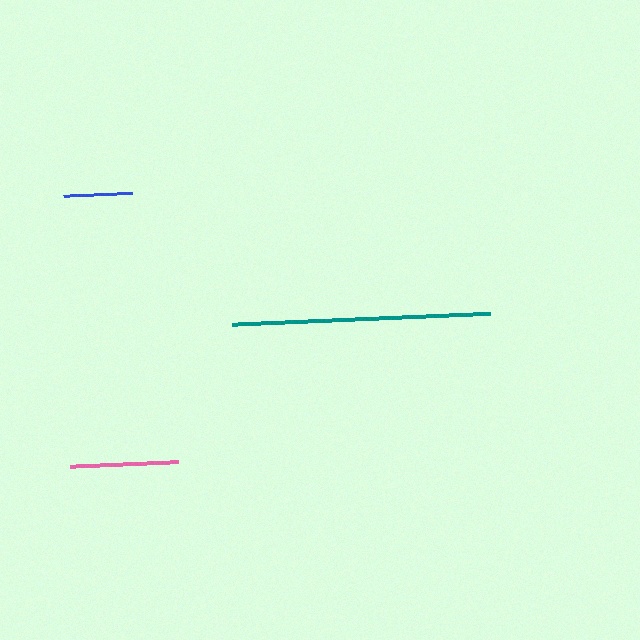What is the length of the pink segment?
The pink segment is approximately 108 pixels long.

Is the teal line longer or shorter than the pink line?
The teal line is longer than the pink line.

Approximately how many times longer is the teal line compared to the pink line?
The teal line is approximately 2.4 times the length of the pink line.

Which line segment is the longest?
The teal line is the longest at approximately 258 pixels.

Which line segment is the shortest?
The blue line is the shortest at approximately 69 pixels.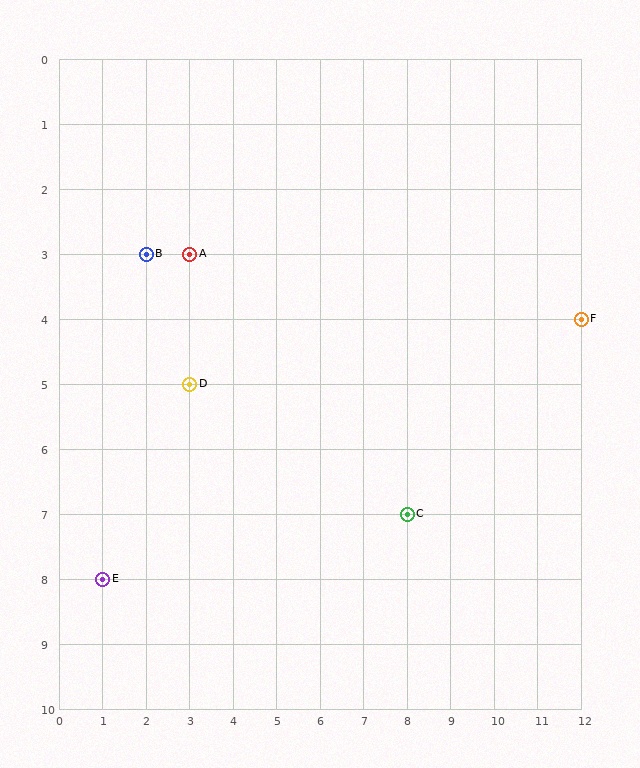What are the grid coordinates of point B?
Point B is at grid coordinates (2, 3).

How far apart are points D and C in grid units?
Points D and C are 5 columns and 2 rows apart (about 5.4 grid units diagonally).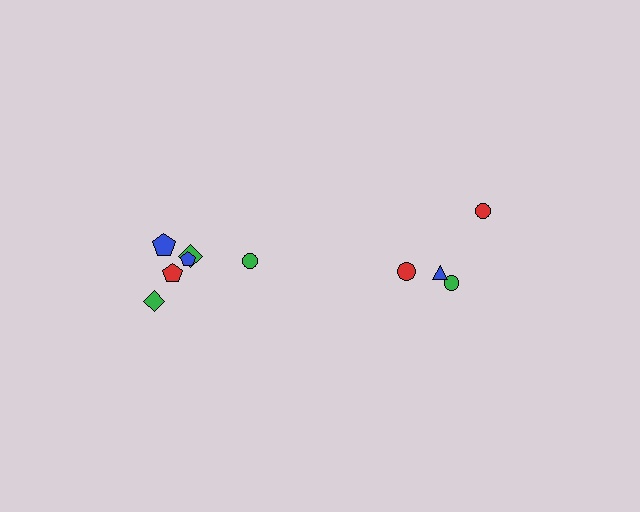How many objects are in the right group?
There are 4 objects.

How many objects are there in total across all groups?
There are 10 objects.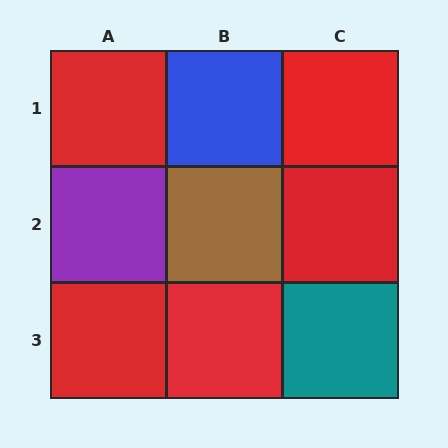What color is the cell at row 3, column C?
Teal.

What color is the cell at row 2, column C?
Red.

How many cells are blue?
1 cell is blue.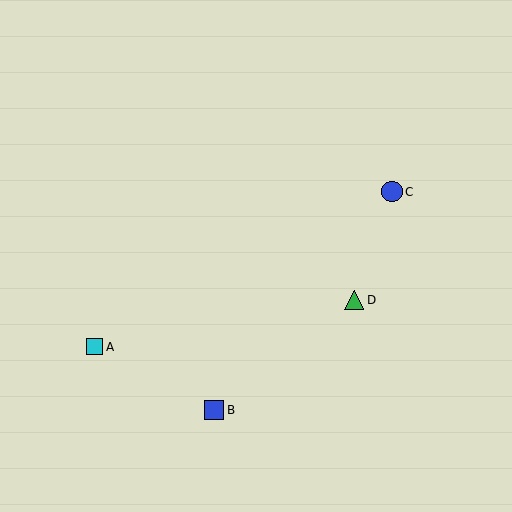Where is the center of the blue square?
The center of the blue square is at (214, 410).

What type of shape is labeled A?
Shape A is a cyan square.